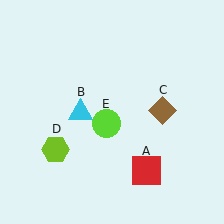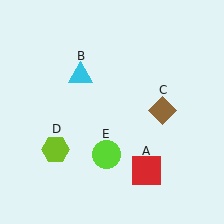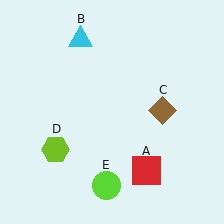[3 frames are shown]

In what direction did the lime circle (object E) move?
The lime circle (object E) moved down.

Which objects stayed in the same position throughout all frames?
Red square (object A) and brown diamond (object C) and lime hexagon (object D) remained stationary.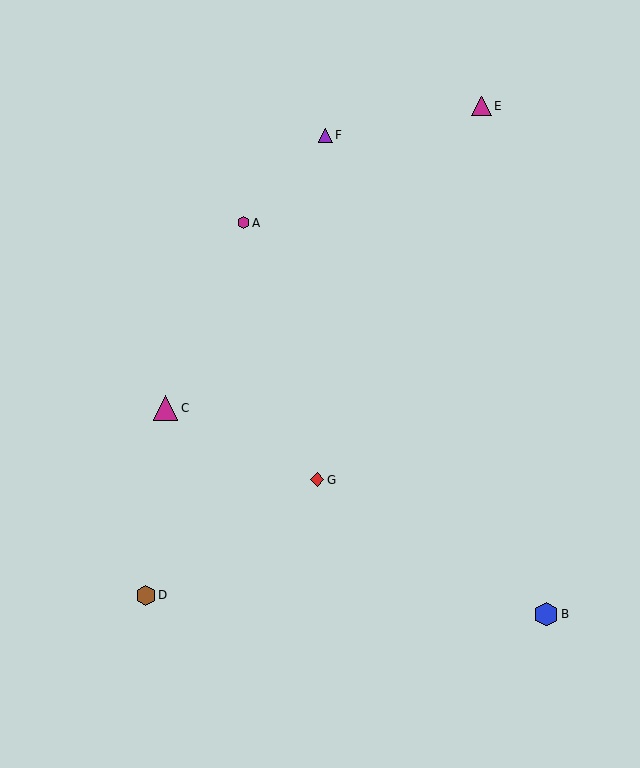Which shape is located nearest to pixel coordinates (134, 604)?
The brown hexagon (labeled D) at (146, 595) is nearest to that location.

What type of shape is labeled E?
Shape E is a magenta triangle.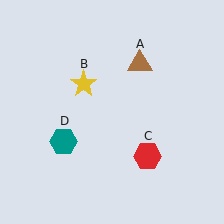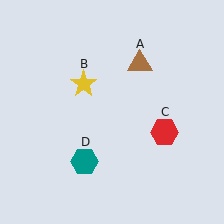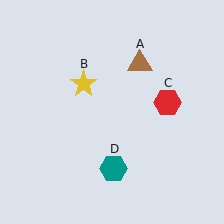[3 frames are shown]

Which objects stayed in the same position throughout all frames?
Brown triangle (object A) and yellow star (object B) remained stationary.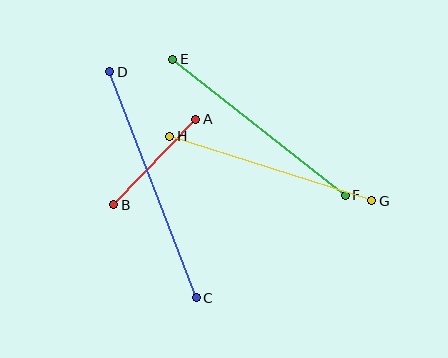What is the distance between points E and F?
The distance is approximately 219 pixels.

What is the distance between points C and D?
The distance is approximately 242 pixels.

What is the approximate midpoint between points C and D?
The midpoint is at approximately (153, 185) pixels.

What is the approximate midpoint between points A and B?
The midpoint is at approximately (155, 162) pixels.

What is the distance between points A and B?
The distance is approximately 118 pixels.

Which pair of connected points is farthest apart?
Points C and D are farthest apart.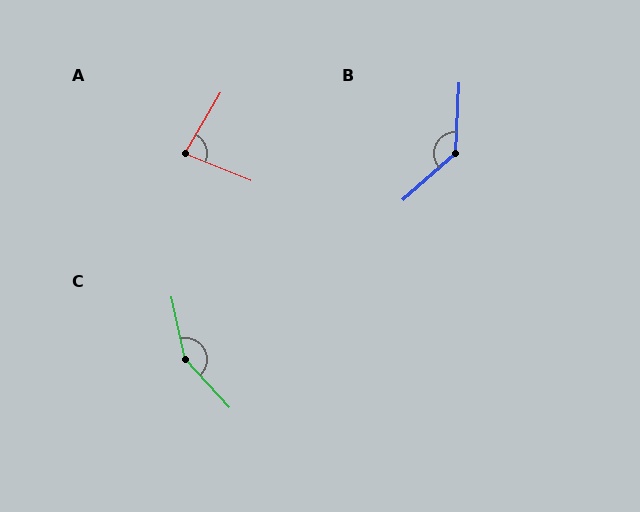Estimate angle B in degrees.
Approximately 134 degrees.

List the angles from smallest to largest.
A (82°), B (134°), C (150°).